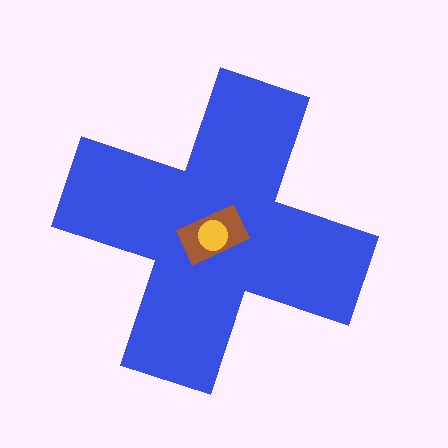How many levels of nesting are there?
3.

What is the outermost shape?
The blue cross.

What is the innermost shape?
The yellow circle.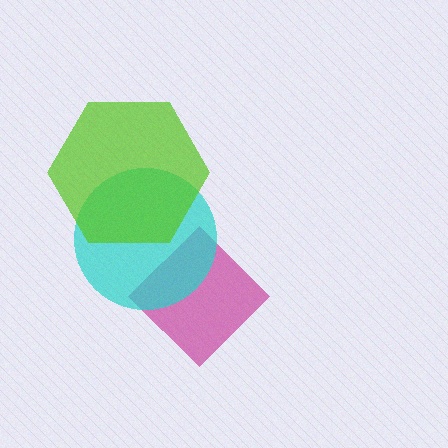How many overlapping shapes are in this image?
There are 3 overlapping shapes in the image.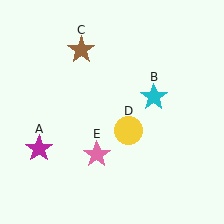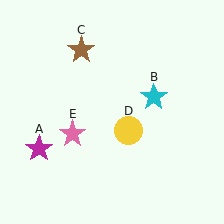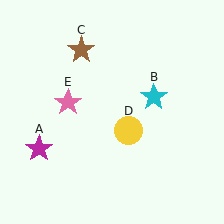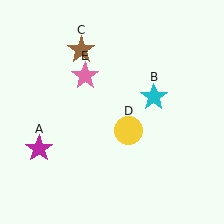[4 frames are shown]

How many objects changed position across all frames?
1 object changed position: pink star (object E).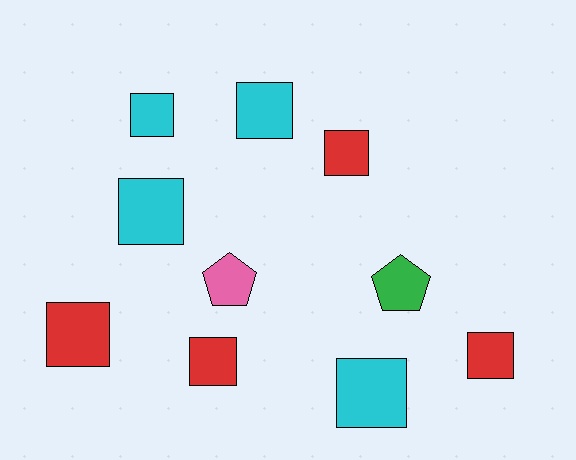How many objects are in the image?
There are 10 objects.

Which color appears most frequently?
Red, with 4 objects.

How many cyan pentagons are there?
There are no cyan pentagons.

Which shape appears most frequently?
Square, with 8 objects.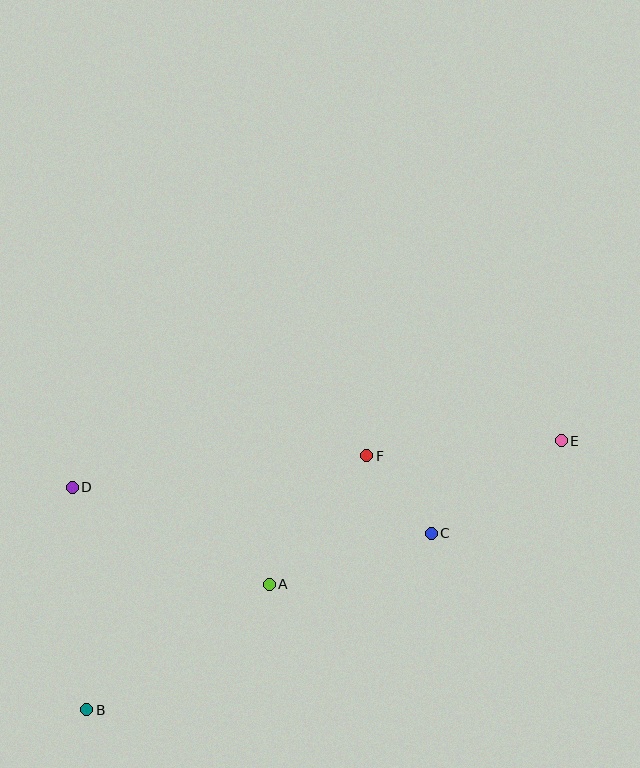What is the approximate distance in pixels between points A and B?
The distance between A and B is approximately 221 pixels.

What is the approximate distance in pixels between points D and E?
The distance between D and E is approximately 491 pixels.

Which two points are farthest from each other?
Points B and E are farthest from each other.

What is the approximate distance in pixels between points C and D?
The distance between C and D is approximately 362 pixels.